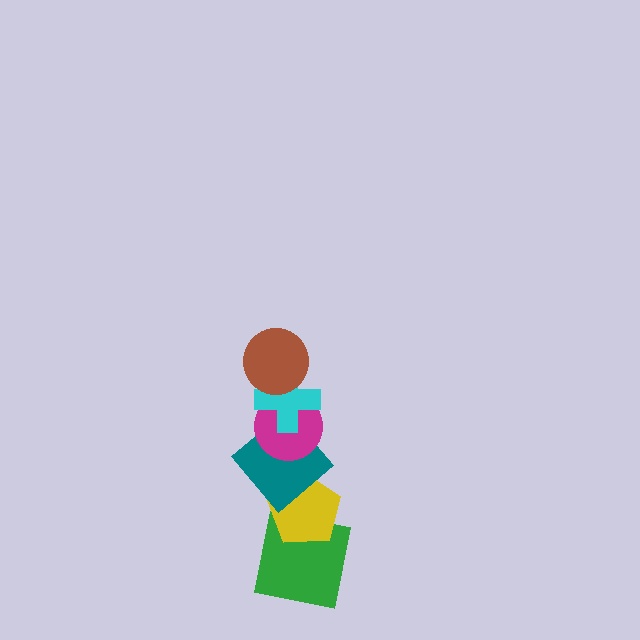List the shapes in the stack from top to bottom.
From top to bottom: the brown circle, the cyan cross, the magenta circle, the teal diamond, the yellow pentagon, the green square.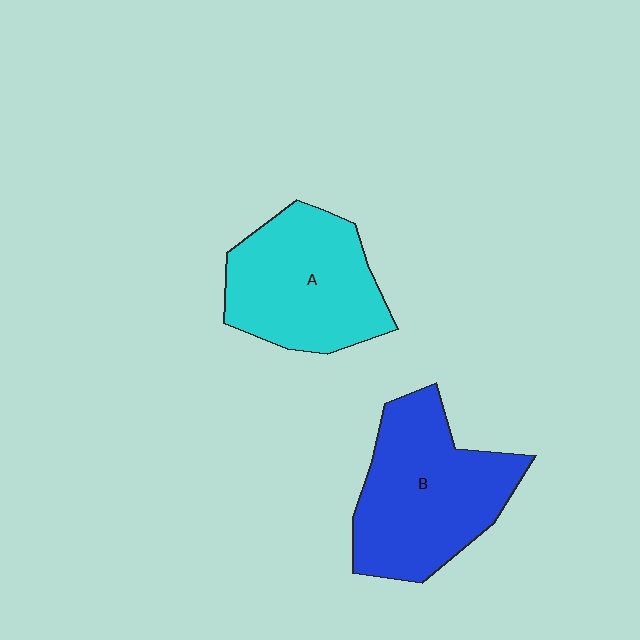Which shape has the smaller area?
Shape A (cyan).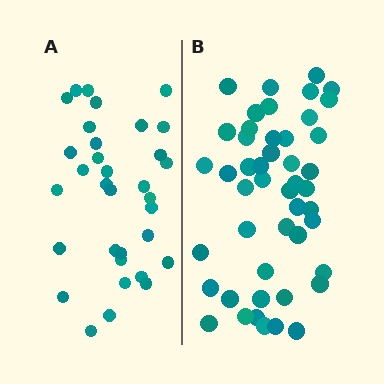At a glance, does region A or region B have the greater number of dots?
Region B (the right region) has more dots.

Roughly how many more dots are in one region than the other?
Region B has approximately 15 more dots than region A.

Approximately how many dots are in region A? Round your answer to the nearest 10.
About 30 dots. (The exact count is 33, which rounds to 30.)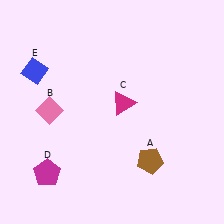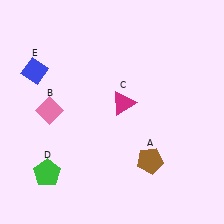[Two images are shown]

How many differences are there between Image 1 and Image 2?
There is 1 difference between the two images.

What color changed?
The pentagon (D) changed from magenta in Image 1 to green in Image 2.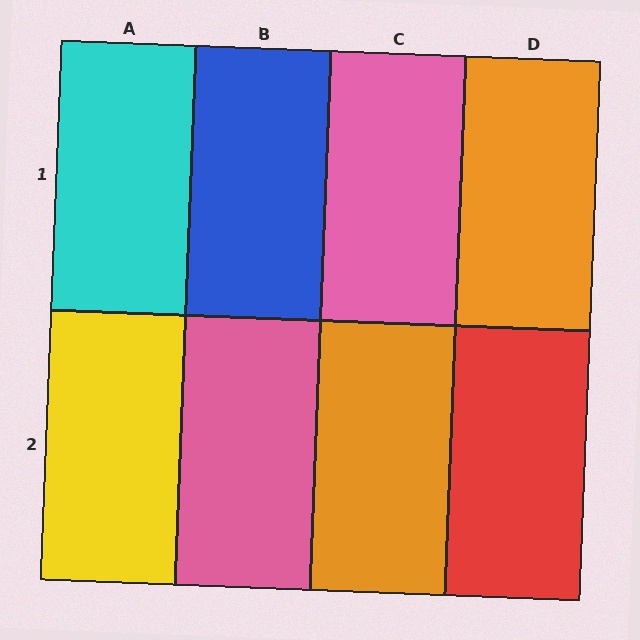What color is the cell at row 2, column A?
Yellow.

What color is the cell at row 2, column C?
Orange.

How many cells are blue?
1 cell is blue.